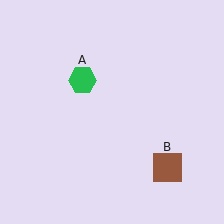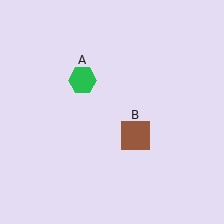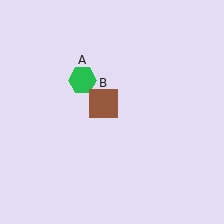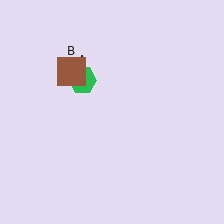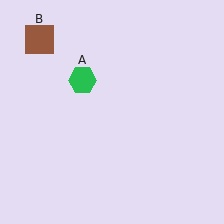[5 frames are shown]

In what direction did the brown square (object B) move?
The brown square (object B) moved up and to the left.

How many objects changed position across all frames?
1 object changed position: brown square (object B).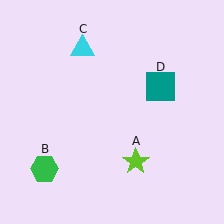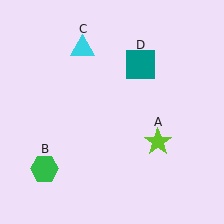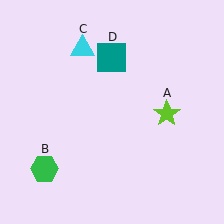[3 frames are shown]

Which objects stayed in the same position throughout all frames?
Green hexagon (object B) and cyan triangle (object C) remained stationary.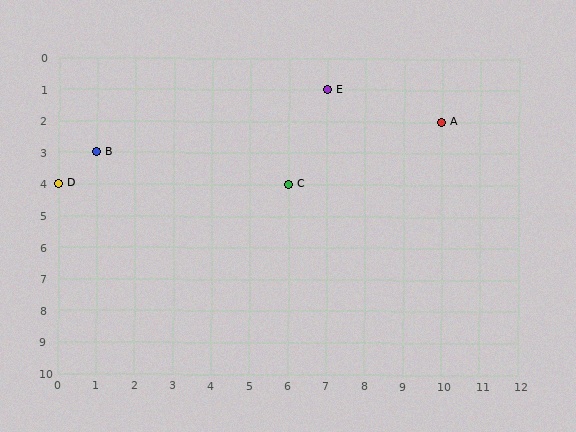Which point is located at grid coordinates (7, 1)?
Point E is at (7, 1).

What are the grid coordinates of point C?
Point C is at grid coordinates (6, 4).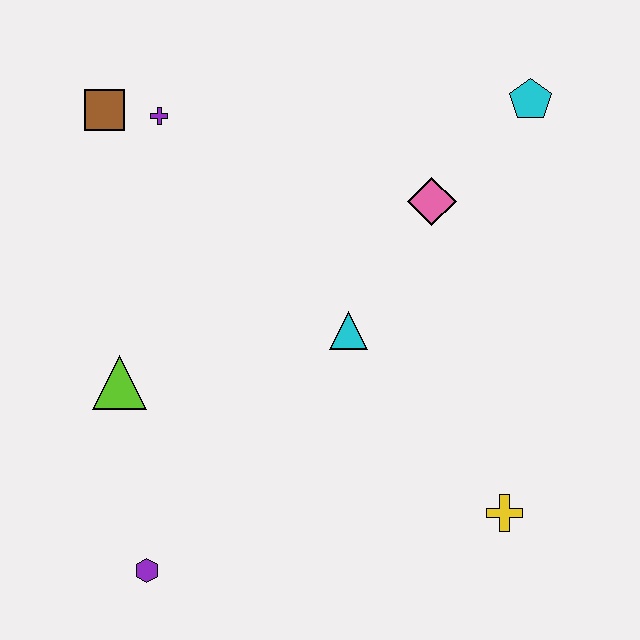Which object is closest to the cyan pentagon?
The pink diamond is closest to the cyan pentagon.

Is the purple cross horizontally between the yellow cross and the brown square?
Yes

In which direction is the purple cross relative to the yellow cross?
The purple cross is above the yellow cross.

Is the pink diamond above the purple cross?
No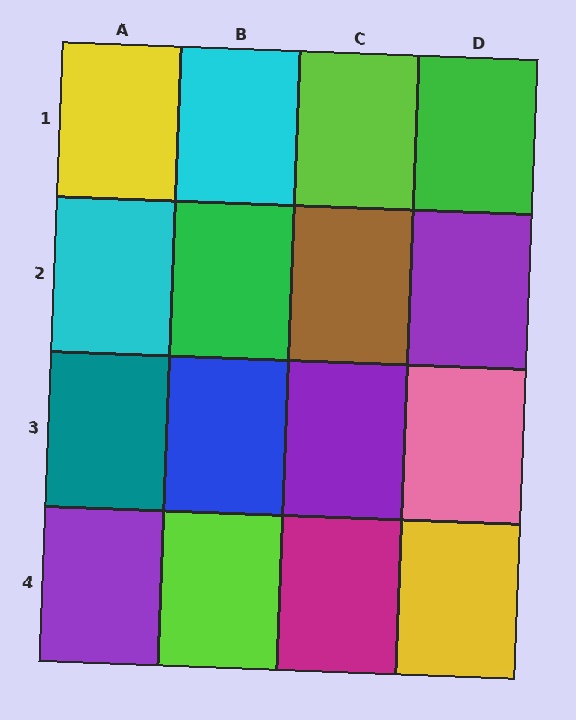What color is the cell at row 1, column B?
Cyan.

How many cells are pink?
1 cell is pink.